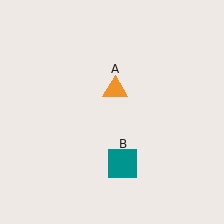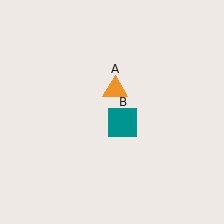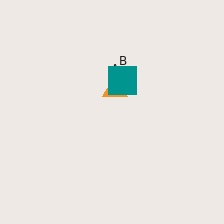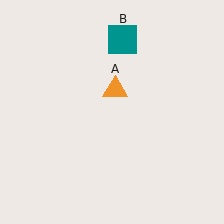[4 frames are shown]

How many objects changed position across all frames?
1 object changed position: teal square (object B).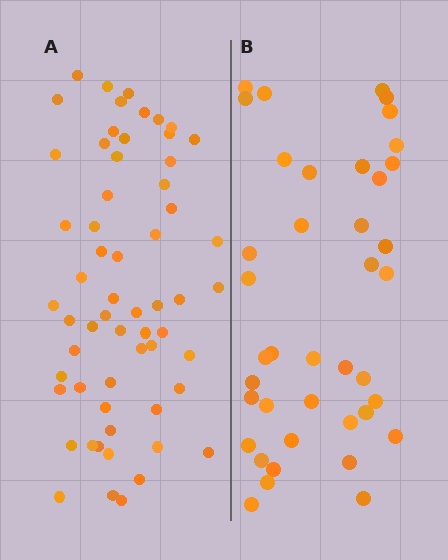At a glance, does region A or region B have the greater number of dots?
Region A (the left region) has more dots.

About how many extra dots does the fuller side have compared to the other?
Region A has approximately 20 more dots than region B.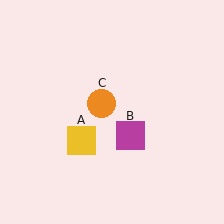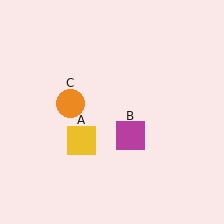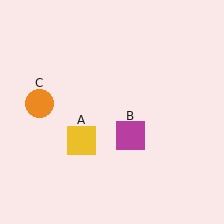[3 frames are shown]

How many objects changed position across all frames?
1 object changed position: orange circle (object C).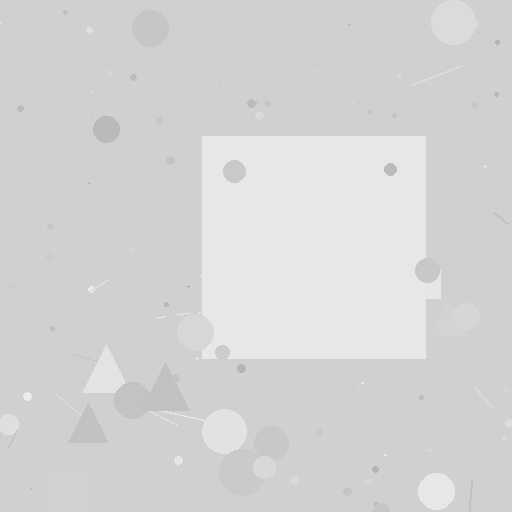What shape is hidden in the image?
A square is hidden in the image.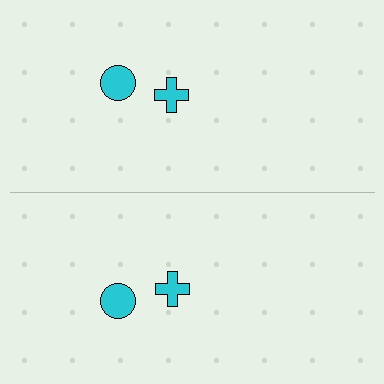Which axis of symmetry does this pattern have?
The pattern has a horizontal axis of symmetry running through the center of the image.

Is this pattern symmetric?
Yes, this pattern has bilateral (reflection) symmetry.